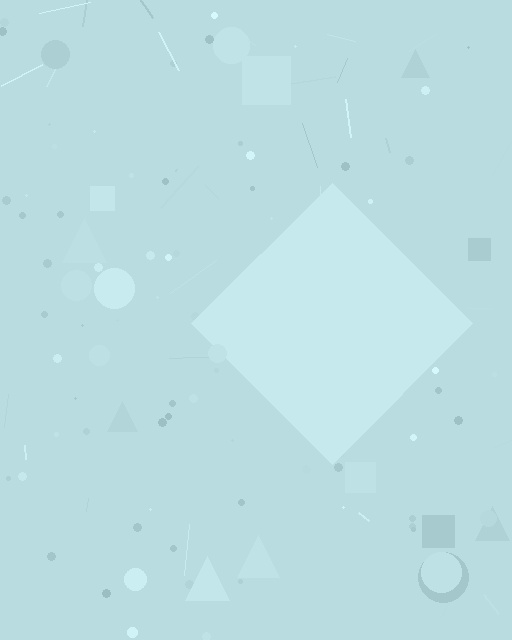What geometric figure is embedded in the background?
A diamond is embedded in the background.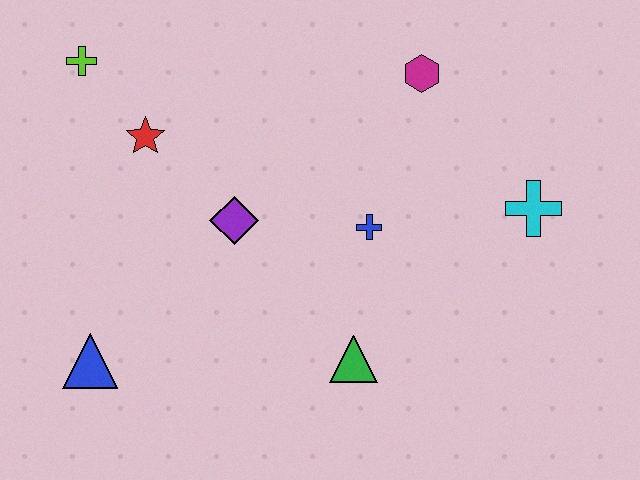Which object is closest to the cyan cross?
The blue cross is closest to the cyan cross.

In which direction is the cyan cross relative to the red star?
The cyan cross is to the right of the red star.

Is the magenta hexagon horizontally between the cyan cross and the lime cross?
Yes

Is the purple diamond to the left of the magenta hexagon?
Yes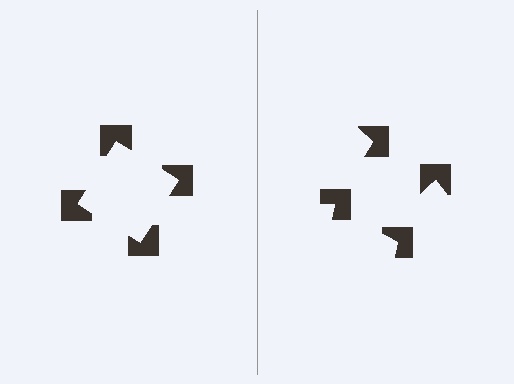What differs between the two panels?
The notched squares are positioned identically on both sides; only the wedge orientations differ. On the left they align to a square; on the right they are misaligned.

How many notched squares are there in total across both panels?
8 — 4 on each side.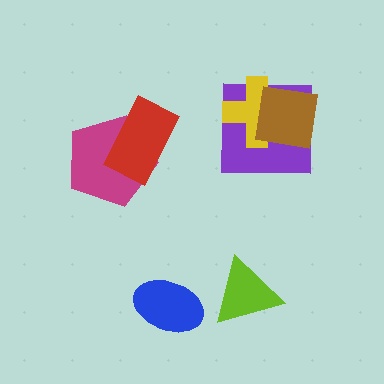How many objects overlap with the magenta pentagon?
1 object overlaps with the magenta pentagon.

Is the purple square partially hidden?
Yes, it is partially covered by another shape.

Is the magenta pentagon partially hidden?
Yes, it is partially covered by another shape.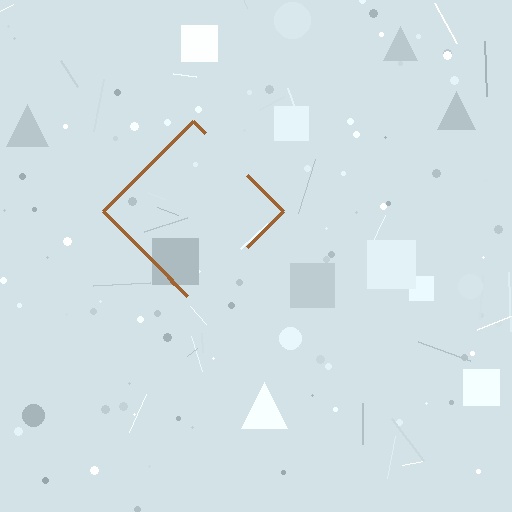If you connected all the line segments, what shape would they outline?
They would outline a diamond.